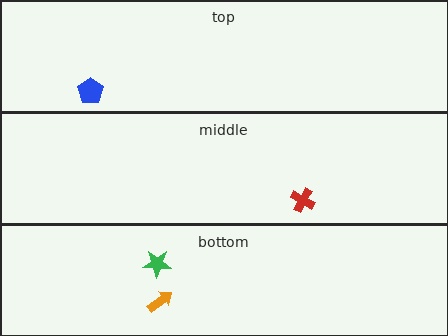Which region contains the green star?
The bottom region.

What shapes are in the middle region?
The red cross.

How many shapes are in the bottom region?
2.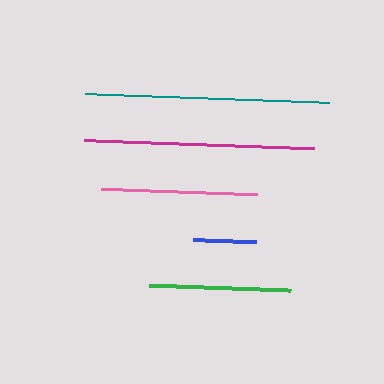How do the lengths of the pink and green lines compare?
The pink and green lines are approximately the same length.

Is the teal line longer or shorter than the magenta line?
The teal line is longer than the magenta line.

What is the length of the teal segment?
The teal segment is approximately 244 pixels long.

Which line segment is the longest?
The teal line is the longest at approximately 244 pixels.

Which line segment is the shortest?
The blue line is the shortest at approximately 63 pixels.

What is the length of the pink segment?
The pink segment is approximately 156 pixels long.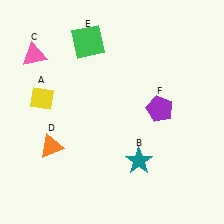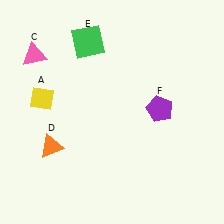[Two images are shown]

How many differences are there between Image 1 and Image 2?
There is 1 difference between the two images.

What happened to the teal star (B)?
The teal star (B) was removed in Image 2. It was in the bottom-right area of Image 1.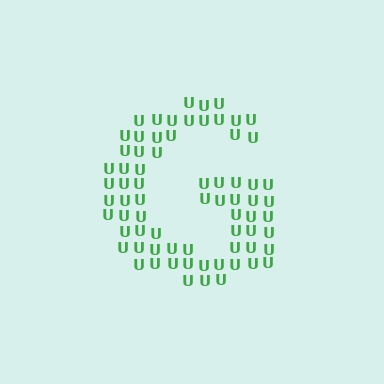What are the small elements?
The small elements are letter U's.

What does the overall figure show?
The overall figure shows the letter G.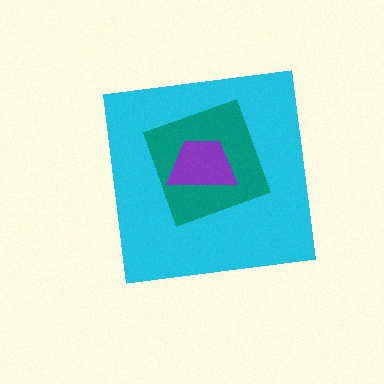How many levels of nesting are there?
3.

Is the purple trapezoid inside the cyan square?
Yes.